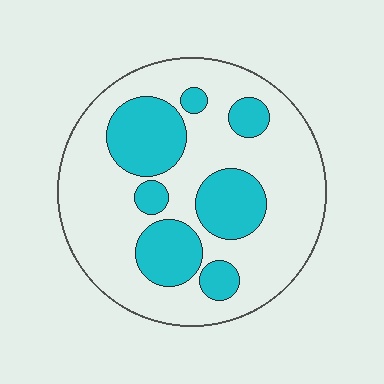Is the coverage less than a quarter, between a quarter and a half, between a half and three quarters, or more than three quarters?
Between a quarter and a half.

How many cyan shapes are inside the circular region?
7.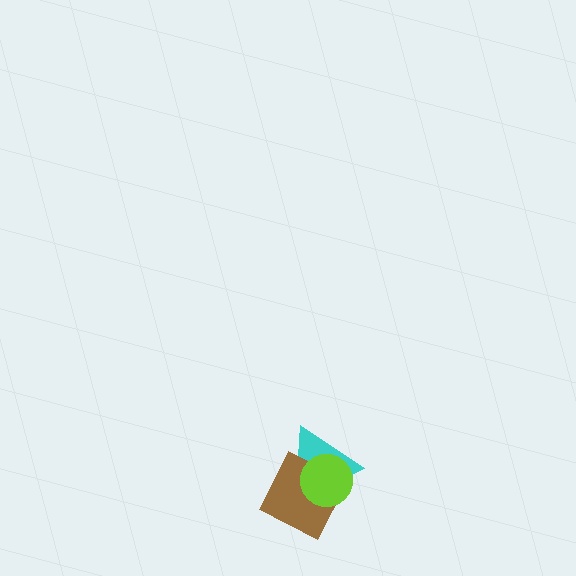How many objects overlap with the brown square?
2 objects overlap with the brown square.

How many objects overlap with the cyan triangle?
2 objects overlap with the cyan triangle.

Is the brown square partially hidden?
Yes, it is partially covered by another shape.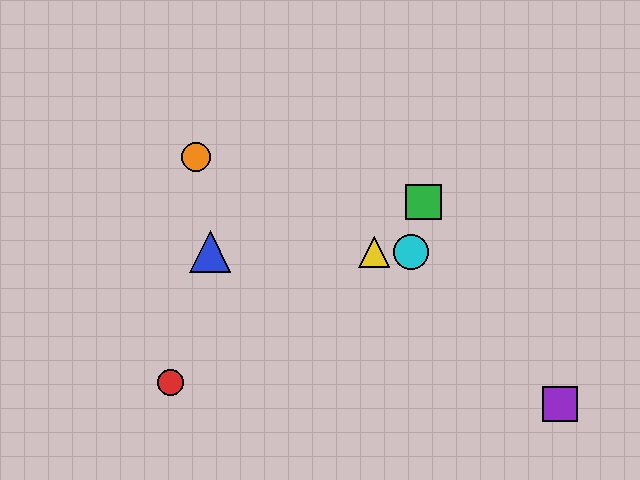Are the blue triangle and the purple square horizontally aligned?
No, the blue triangle is at y≈252 and the purple square is at y≈404.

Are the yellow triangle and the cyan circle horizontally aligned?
Yes, both are at y≈252.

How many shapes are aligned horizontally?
3 shapes (the blue triangle, the yellow triangle, the cyan circle) are aligned horizontally.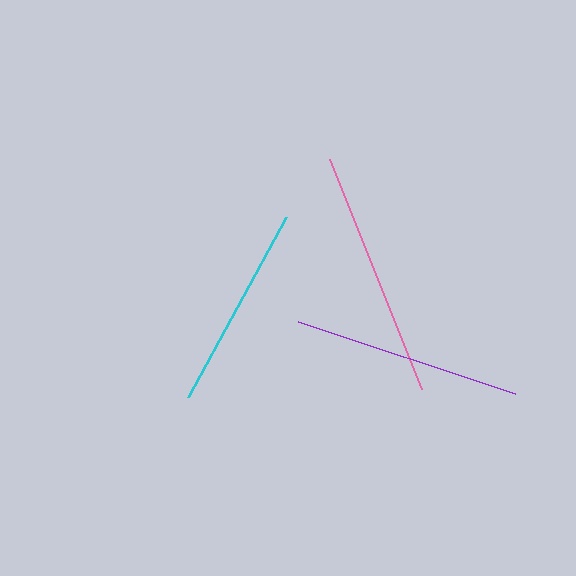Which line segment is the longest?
The pink line is the longest at approximately 248 pixels.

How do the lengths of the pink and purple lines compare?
The pink and purple lines are approximately the same length.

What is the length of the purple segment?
The purple segment is approximately 229 pixels long.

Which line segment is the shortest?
The cyan line is the shortest at approximately 205 pixels.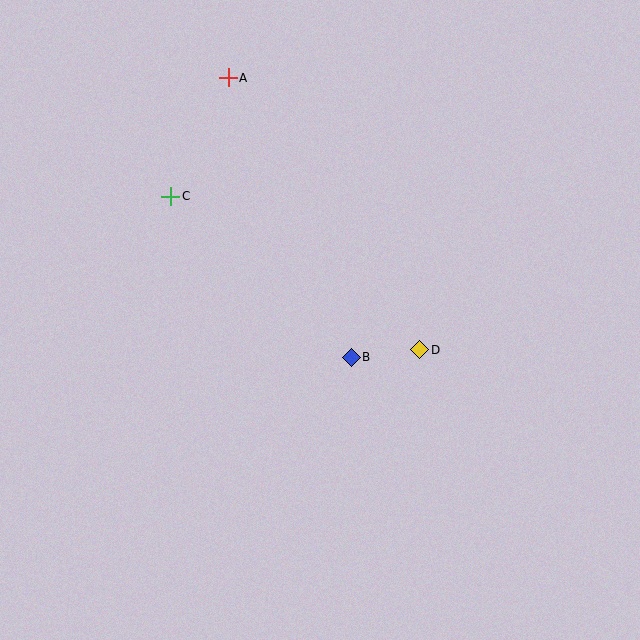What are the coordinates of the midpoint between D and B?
The midpoint between D and B is at (386, 354).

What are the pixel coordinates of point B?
Point B is at (351, 357).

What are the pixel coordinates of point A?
Point A is at (228, 78).